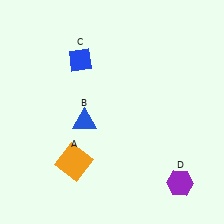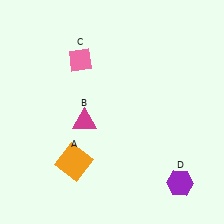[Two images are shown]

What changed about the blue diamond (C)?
In Image 1, C is blue. In Image 2, it changed to pink.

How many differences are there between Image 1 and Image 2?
There are 2 differences between the two images.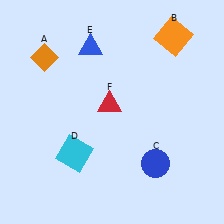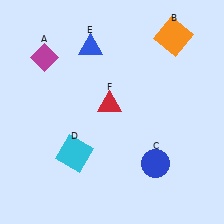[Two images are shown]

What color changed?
The diamond (A) changed from orange in Image 1 to magenta in Image 2.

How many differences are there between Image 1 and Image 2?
There is 1 difference between the two images.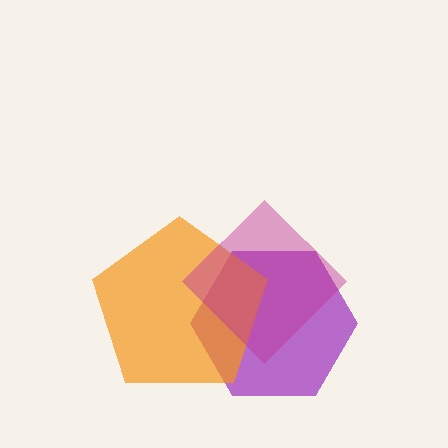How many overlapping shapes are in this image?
There are 3 overlapping shapes in the image.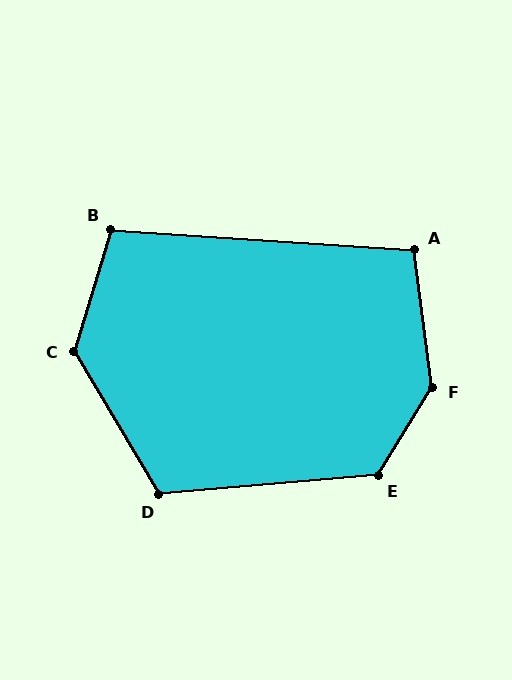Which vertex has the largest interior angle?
F, at approximately 141 degrees.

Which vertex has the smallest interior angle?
A, at approximately 101 degrees.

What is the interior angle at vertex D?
Approximately 116 degrees (obtuse).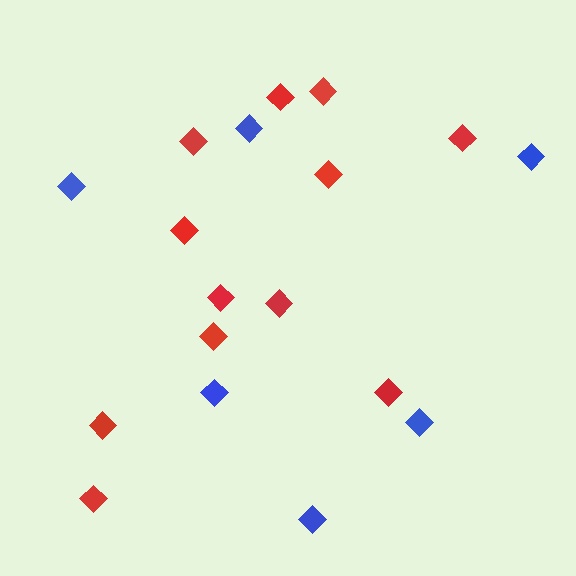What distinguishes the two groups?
There are 2 groups: one group of blue diamonds (6) and one group of red diamonds (12).